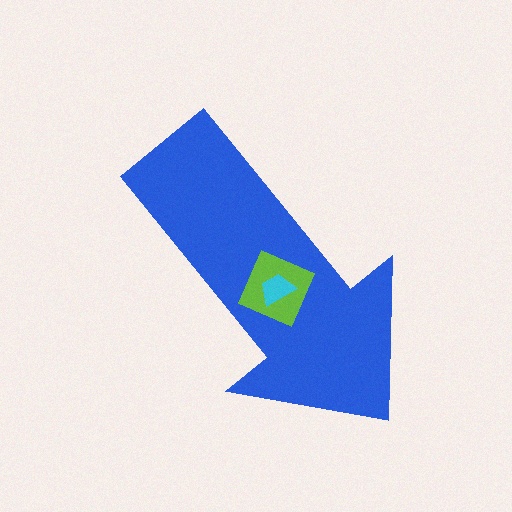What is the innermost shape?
The cyan trapezoid.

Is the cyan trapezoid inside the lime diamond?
Yes.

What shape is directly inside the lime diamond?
The cyan trapezoid.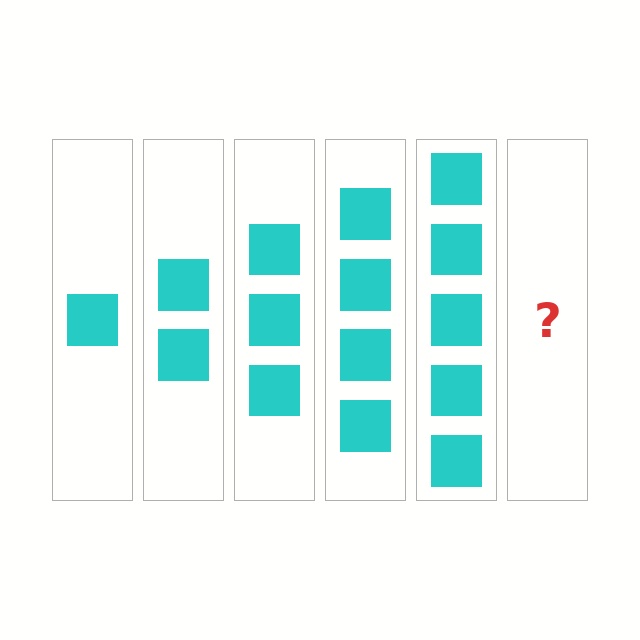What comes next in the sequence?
The next element should be 6 squares.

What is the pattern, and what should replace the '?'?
The pattern is that each step adds one more square. The '?' should be 6 squares.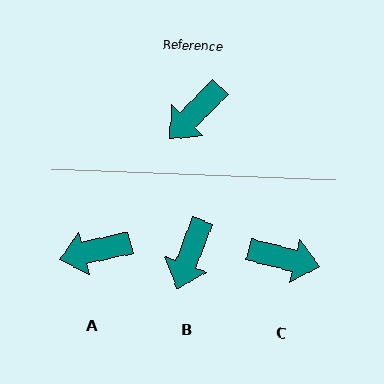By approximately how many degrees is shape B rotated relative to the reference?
Approximately 24 degrees counter-clockwise.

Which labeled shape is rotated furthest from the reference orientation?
C, about 121 degrees away.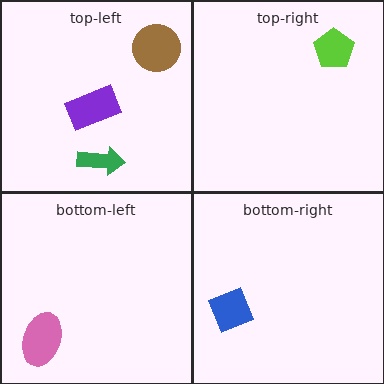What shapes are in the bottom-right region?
The blue diamond.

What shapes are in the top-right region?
The lime pentagon.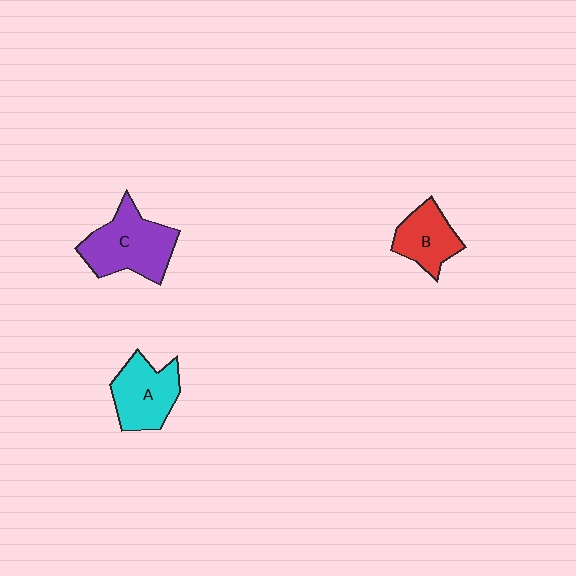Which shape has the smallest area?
Shape B (red).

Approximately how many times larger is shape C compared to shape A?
Approximately 1.2 times.